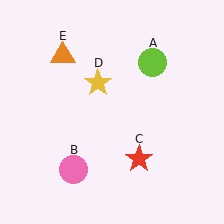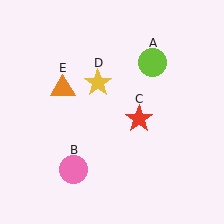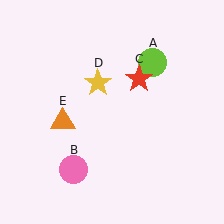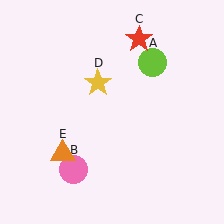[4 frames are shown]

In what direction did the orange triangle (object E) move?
The orange triangle (object E) moved down.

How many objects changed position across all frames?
2 objects changed position: red star (object C), orange triangle (object E).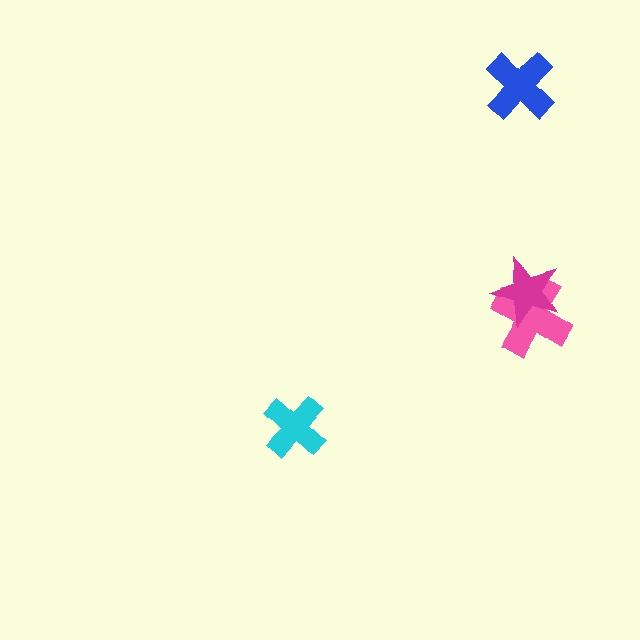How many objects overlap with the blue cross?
0 objects overlap with the blue cross.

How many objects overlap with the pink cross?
1 object overlaps with the pink cross.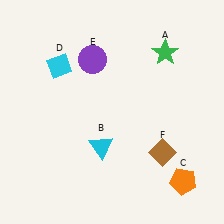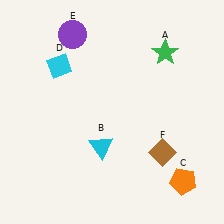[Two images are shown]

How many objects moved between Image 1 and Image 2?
1 object moved between the two images.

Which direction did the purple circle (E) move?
The purple circle (E) moved up.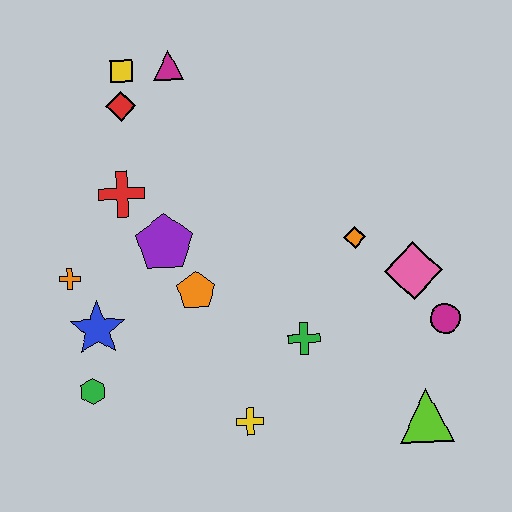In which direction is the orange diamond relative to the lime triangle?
The orange diamond is above the lime triangle.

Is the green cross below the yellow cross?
No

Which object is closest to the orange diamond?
The pink diamond is closest to the orange diamond.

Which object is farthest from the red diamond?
The lime triangle is farthest from the red diamond.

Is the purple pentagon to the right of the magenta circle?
No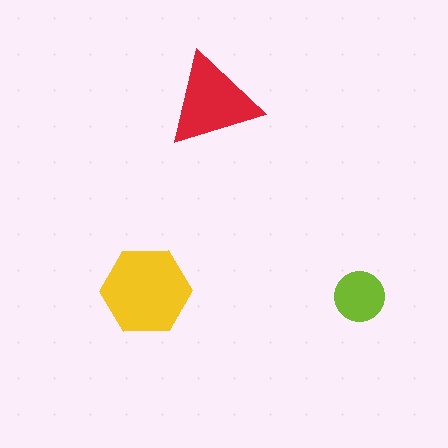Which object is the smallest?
The lime circle.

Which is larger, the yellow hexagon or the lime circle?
The yellow hexagon.